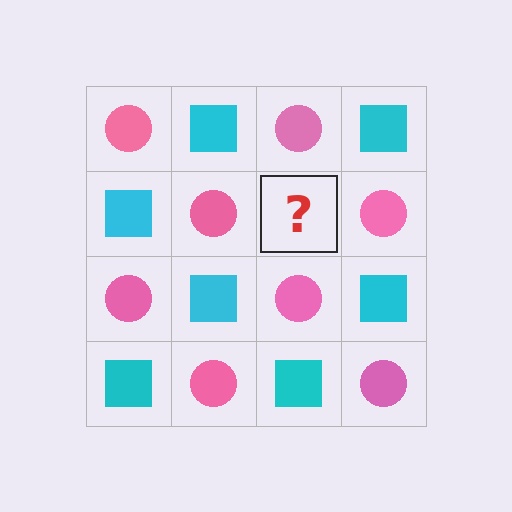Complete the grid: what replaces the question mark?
The question mark should be replaced with a cyan square.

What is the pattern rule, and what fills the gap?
The rule is that it alternates pink circle and cyan square in a checkerboard pattern. The gap should be filled with a cyan square.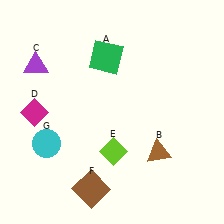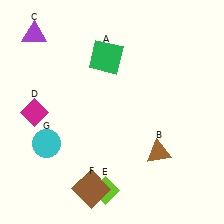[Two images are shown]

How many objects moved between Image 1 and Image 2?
2 objects moved between the two images.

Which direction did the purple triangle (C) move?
The purple triangle (C) moved up.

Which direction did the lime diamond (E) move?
The lime diamond (E) moved down.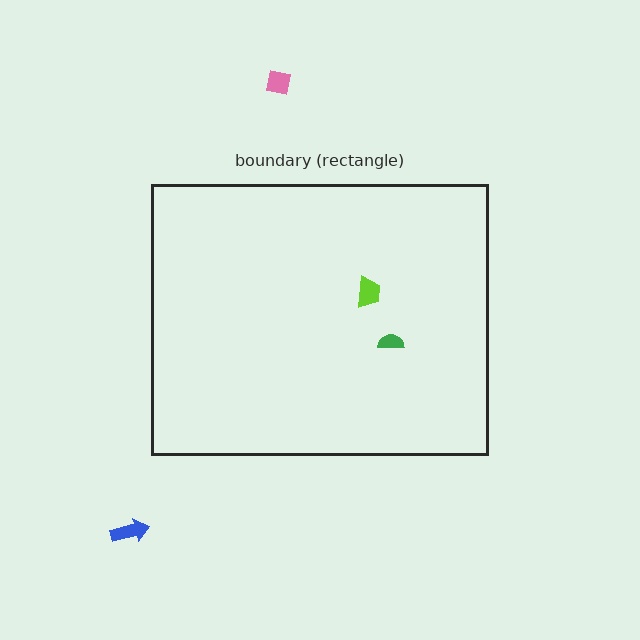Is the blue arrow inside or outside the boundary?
Outside.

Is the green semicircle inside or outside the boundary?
Inside.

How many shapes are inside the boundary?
2 inside, 2 outside.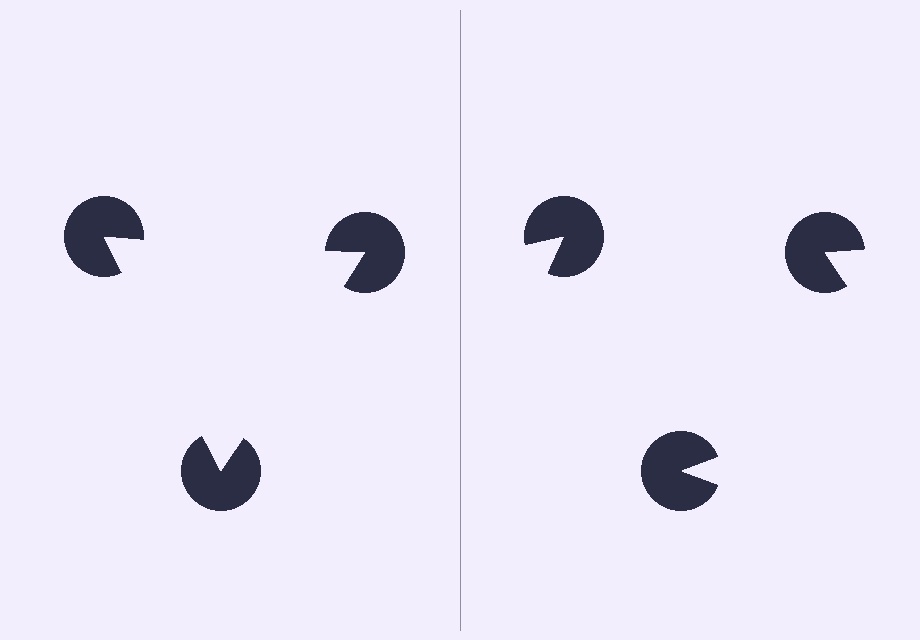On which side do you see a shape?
An illusory triangle appears on the left side. On the right side the wedge cuts are rotated, so no coherent shape forms.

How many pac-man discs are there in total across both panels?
6 — 3 on each side.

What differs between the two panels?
The pac-man discs are positioned identically on both sides; only the wedge orientations differ. On the left they align to a triangle; on the right they are misaligned.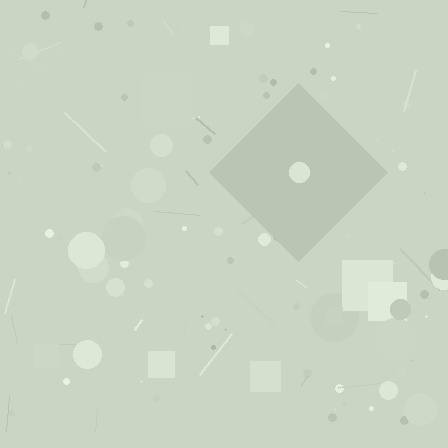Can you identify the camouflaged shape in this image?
The camouflaged shape is a diamond.